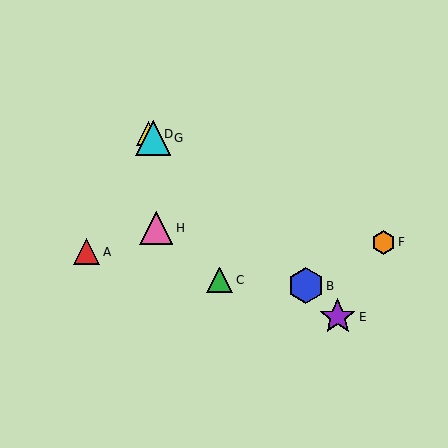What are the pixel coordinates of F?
Object F is at (384, 242).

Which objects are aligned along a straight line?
Objects B, D, E, G are aligned along a straight line.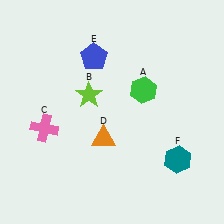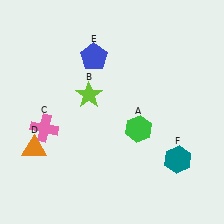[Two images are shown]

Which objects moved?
The objects that moved are: the green hexagon (A), the orange triangle (D).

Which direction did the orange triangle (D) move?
The orange triangle (D) moved left.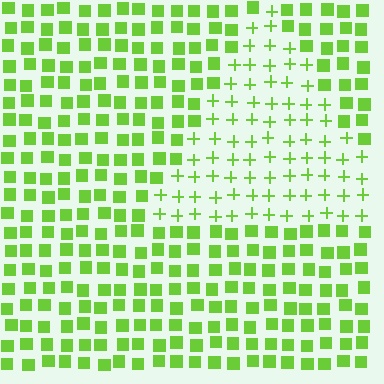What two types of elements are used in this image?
The image uses plus signs inside the triangle region and squares outside it.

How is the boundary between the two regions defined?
The boundary is defined by a change in element shape: plus signs inside vs. squares outside. All elements share the same color and spacing.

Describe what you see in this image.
The image is filled with small lime elements arranged in a uniform grid. A triangle-shaped region contains plus signs, while the surrounding area contains squares. The boundary is defined purely by the change in element shape.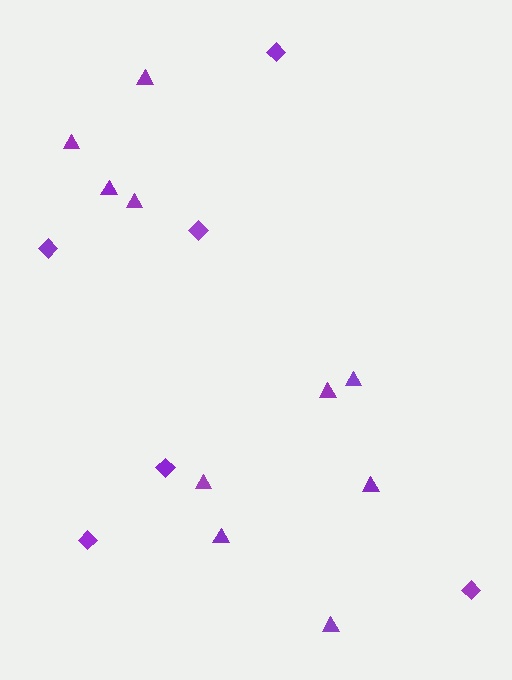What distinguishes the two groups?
There are 2 groups: one group of diamonds (6) and one group of triangles (10).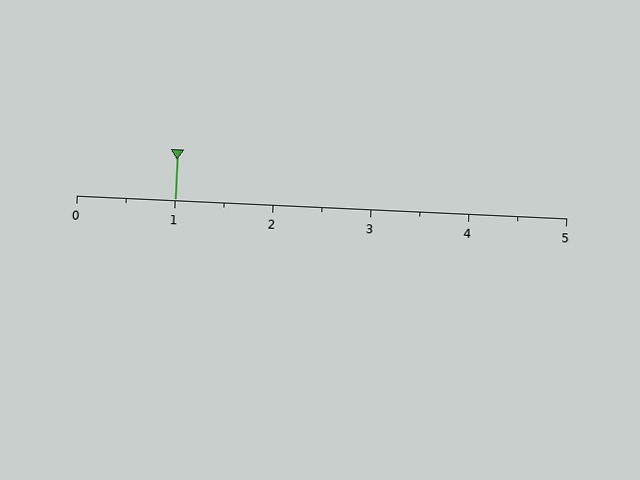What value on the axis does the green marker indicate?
The marker indicates approximately 1.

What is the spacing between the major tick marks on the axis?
The major ticks are spaced 1 apart.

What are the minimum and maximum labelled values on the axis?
The axis runs from 0 to 5.